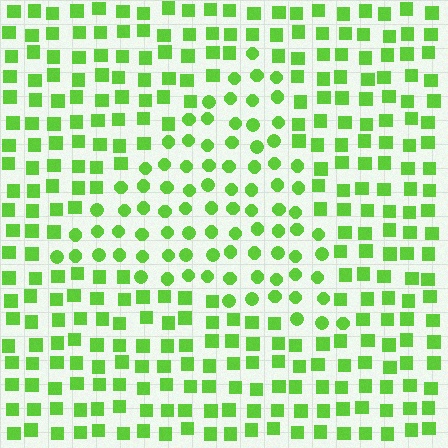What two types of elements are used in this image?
The image uses circles inside the triangle region and squares outside it.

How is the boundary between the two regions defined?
The boundary is defined by a change in element shape: circles inside vs. squares outside. All elements share the same color and spacing.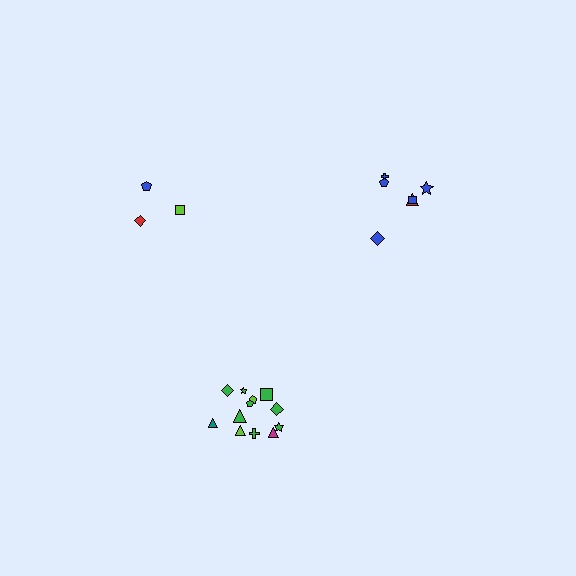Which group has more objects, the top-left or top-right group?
The top-right group.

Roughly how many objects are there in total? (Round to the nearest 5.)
Roughly 20 objects in total.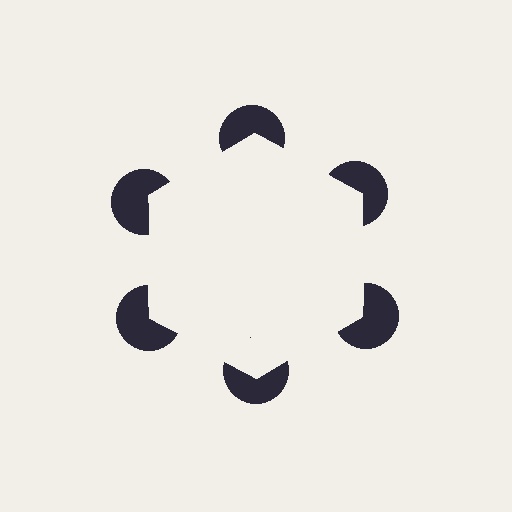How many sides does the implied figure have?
6 sides.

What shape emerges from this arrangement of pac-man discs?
An illusory hexagon — its edges are inferred from the aligned wedge cuts in the pac-man discs, not physically drawn.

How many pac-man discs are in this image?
There are 6 — one at each vertex of the illusory hexagon.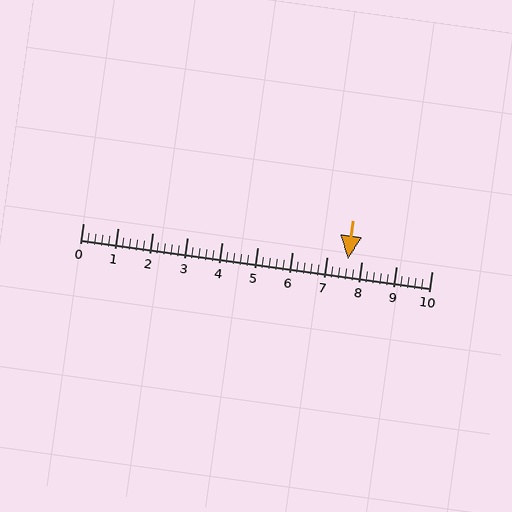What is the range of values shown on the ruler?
The ruler shows values from 0 to 10.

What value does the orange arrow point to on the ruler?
The orange arrow points to approximately 7.6.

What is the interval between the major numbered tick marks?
The major tick marks are spaced 1 units apart.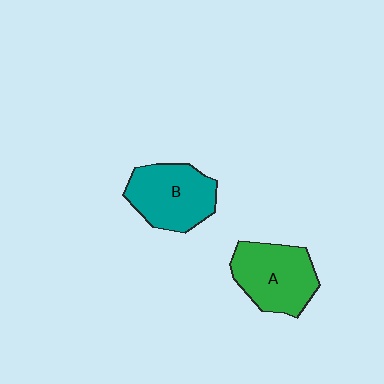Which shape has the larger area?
Shape A (green).